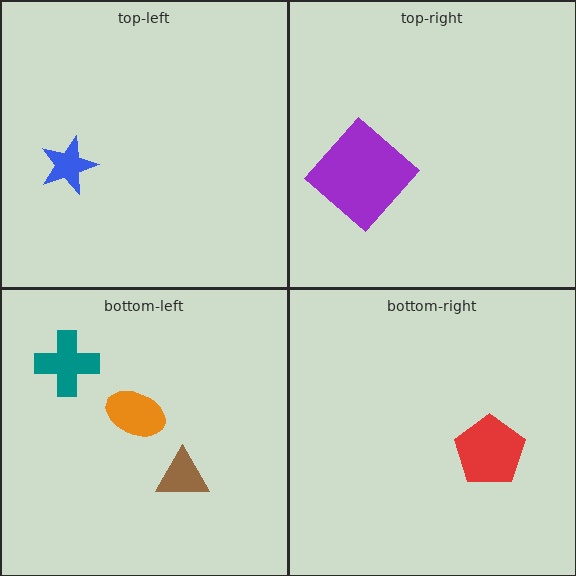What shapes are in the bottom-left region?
The brown triangle, the orange ellipse, the teal cross.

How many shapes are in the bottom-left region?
3.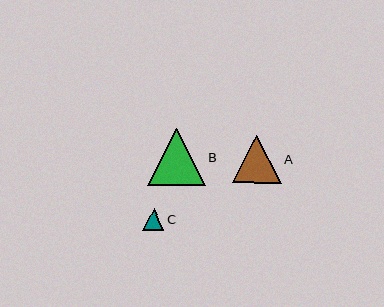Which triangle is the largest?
Triangle B is the largest with a size of approximately 57 pixels.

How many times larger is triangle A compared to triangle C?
Triangle A is approximately 2.3 times the size of triangle C.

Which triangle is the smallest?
Triangle C is the smallest with a size of approximately 21 pixels.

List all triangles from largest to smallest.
From largest to smallest: B, A, C.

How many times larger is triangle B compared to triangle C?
Triangle B is approximately 2.7 times the size of triangle C.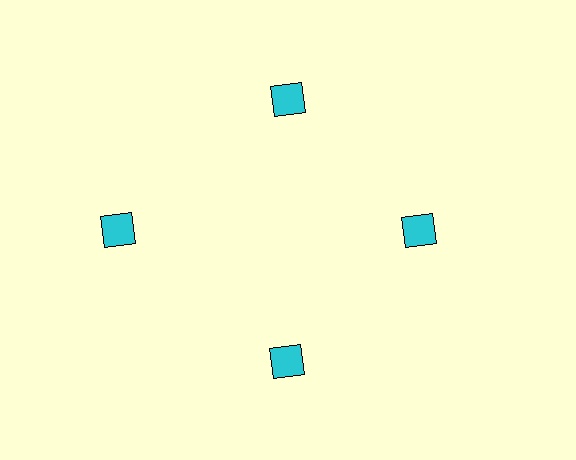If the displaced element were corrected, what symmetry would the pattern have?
It would have 4-fold rotational symmetry — the pattern would map onto itself every 90 degrees.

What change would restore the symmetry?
The symmetry would be restored by moving it inward, back onto the ring so that all 4 squares sit at equal angles and equal distance from the center.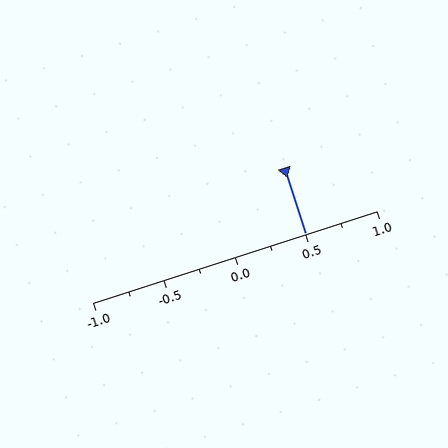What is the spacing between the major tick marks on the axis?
The major ticks are spaced 0.5 apart.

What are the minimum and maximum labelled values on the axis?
The axis runs from -1.0 to 1.0.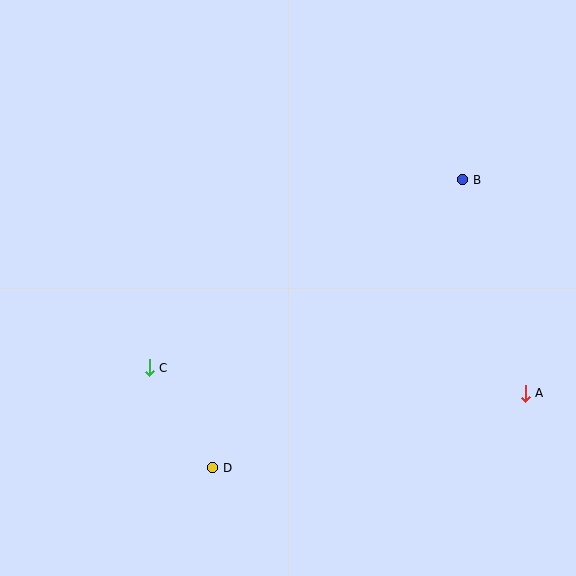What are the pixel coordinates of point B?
Point B is at (463, 180).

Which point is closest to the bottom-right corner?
Point A is closest to the bottom-right corner.